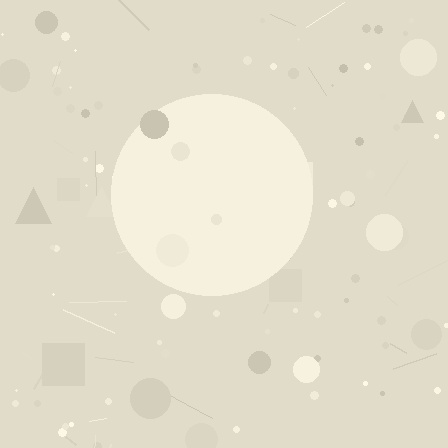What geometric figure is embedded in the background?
A circle is embedded in the background.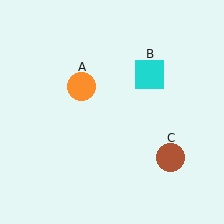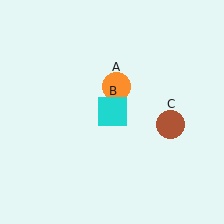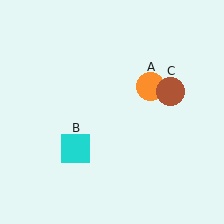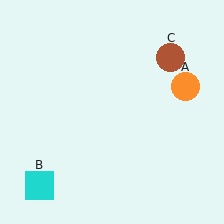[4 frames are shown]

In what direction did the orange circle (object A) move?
The orange circle (object A) moved right.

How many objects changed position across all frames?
3 objects changed position: orange circle (object A), cyan square (object B), brown circle (object C).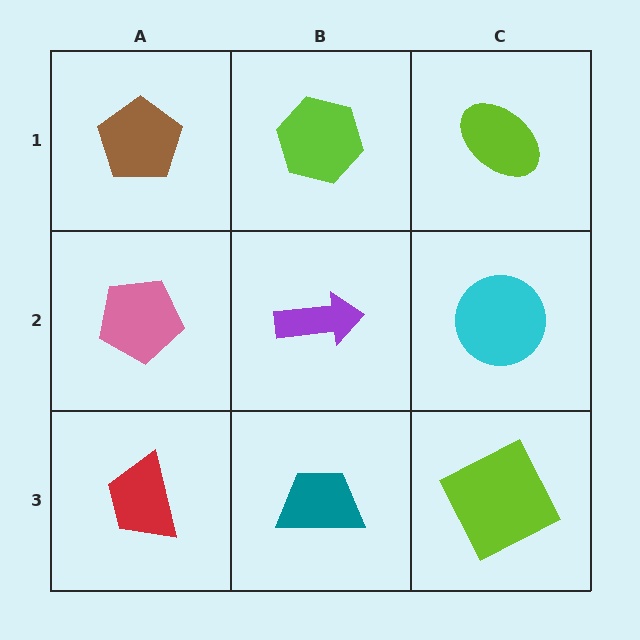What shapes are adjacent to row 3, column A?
A pink pentagon (row 2, column A), a teal trapezoid (row 3, column B).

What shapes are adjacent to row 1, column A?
A pink pentagon (row 2, column A), a lime hexagon (row 1, column B).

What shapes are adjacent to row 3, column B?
A purple arrow (row 2, column B), a red trapezoid (row 3, column A), a lime square (row 3, column C).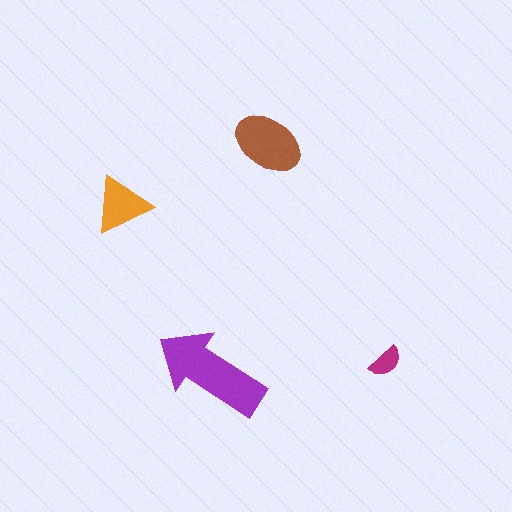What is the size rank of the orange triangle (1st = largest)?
3rd.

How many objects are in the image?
There are 4 objects in the image.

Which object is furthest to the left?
The orange triangle is leftmost.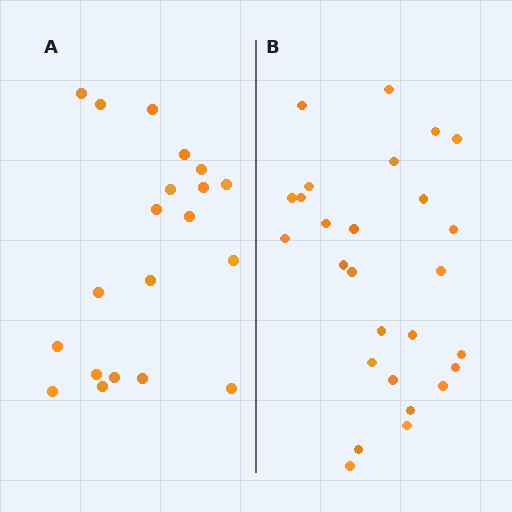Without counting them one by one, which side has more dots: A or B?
Region B (the right region) has more dots.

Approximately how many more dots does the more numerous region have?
Region B has roughly 8 or so more dots than region A.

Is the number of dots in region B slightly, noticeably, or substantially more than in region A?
Region B has noticeably more, but not dramatically so. The ratio is roughly 1.4 to 1.